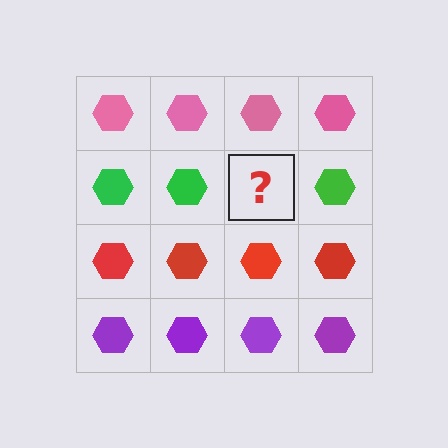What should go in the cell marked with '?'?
The missing cell should contain a green hexagon.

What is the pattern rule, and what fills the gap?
The rule is that each row has a consistent color. The gap should be filled with a green hexagon.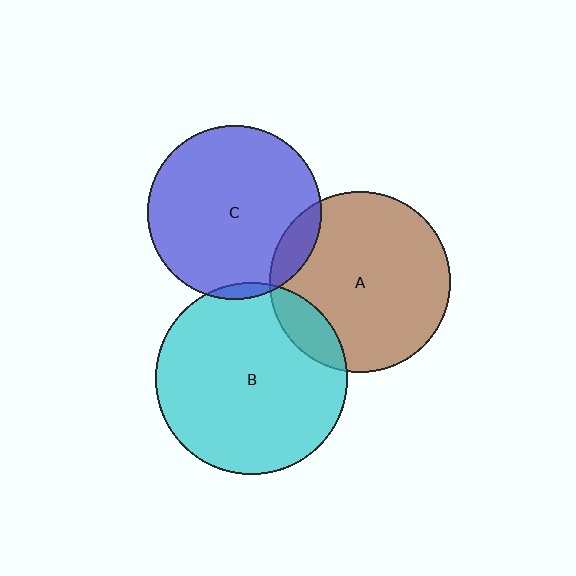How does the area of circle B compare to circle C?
Approximately 1.2 times.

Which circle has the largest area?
Circle B (cyan).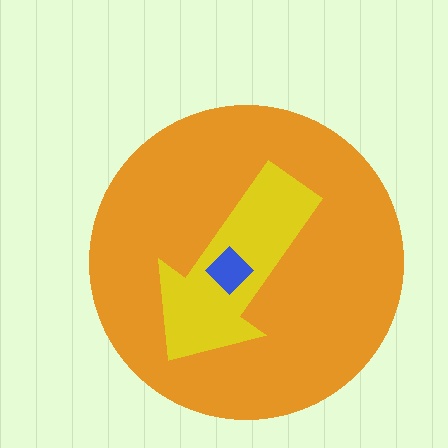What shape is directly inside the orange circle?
The yellow arrow.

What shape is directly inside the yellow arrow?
The blue diamond.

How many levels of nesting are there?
3.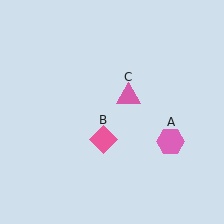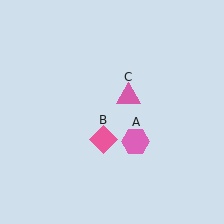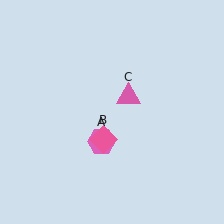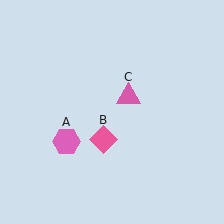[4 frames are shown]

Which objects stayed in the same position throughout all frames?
Pink diamond (object B) and pink triangle (object C) remained stationary.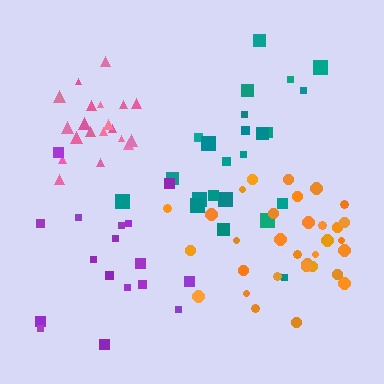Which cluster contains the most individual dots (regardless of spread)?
Orange (33).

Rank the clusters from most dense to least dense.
pink, orange, teal, purple.